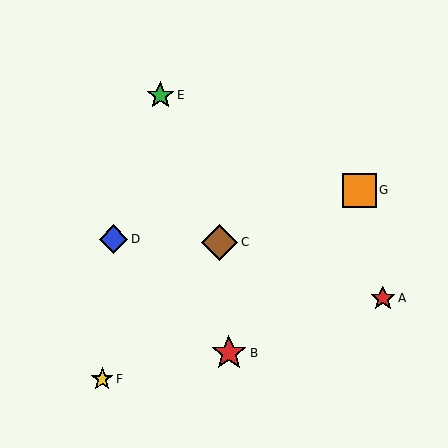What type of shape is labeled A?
Shape A is a red star.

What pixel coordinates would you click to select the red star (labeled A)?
Click at (383, 298) to select the red star A.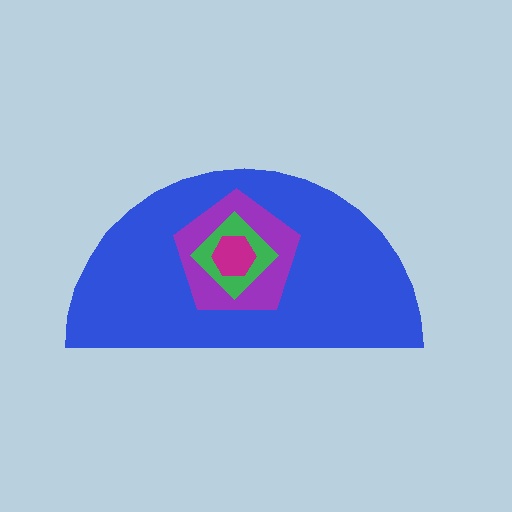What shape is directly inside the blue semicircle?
The purple pentagon.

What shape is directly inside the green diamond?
The magenta hexagon.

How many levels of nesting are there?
4.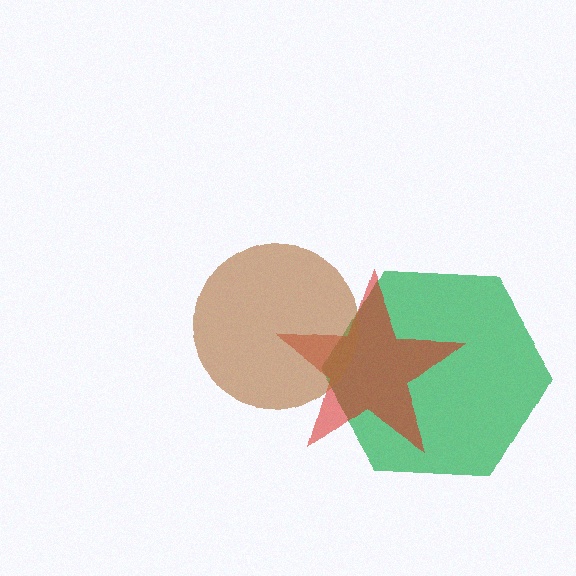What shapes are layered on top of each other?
The layered shapes are: a green hexagon, a red star, a brown circle.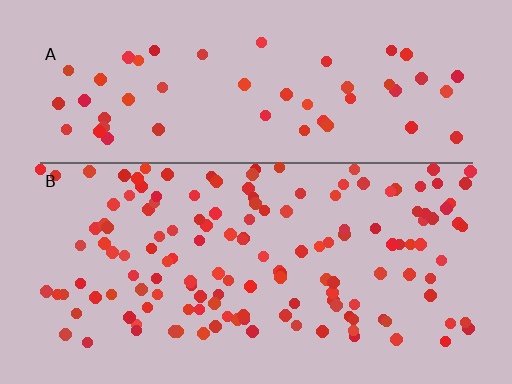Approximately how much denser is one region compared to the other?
Approximately 2.6× — region B over region A.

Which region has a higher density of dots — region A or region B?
B (the bottom).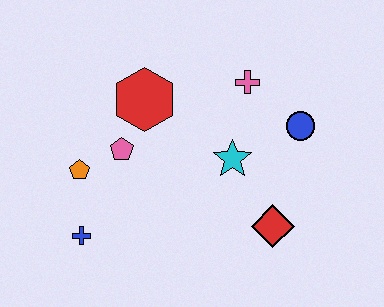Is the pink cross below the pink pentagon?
No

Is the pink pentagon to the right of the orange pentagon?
Yes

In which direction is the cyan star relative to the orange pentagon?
The cyan star is to the right of the orange pentagon.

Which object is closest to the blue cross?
The orange pentagon is closest to the blue cross.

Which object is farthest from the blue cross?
The blue circle is farthest from the blue cross.